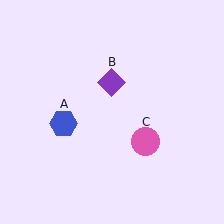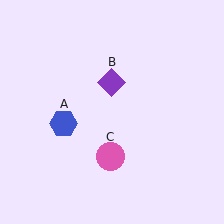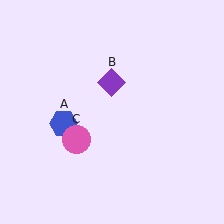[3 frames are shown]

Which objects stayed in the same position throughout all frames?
Blue hexagon (object A) and purple diamond (object B) remained stationary.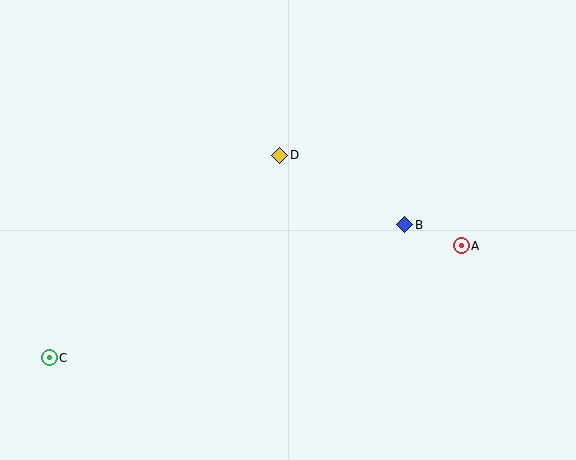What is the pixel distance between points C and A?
The distance between C and A is 427 pixels.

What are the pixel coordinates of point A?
Point A is at (461, 246).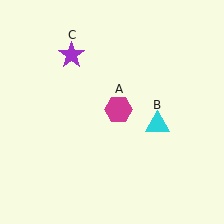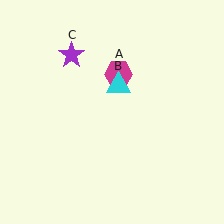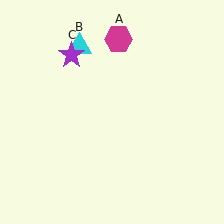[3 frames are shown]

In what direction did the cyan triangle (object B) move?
The cyan triangle (object B) moved up and to the left.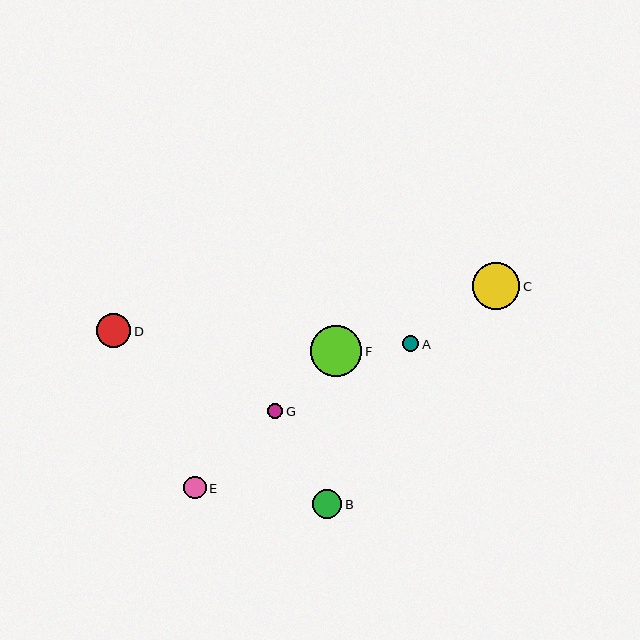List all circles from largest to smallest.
From largest to smallest: F, C, D, B, E, A, G.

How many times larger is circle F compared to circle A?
Circle F is approximately 3.1 times the size of circle A.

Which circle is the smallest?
Circle G is the smallest with a size of approximately 16 pixels.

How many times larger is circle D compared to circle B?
Circle D is approximately 1.2 times the size of circle B.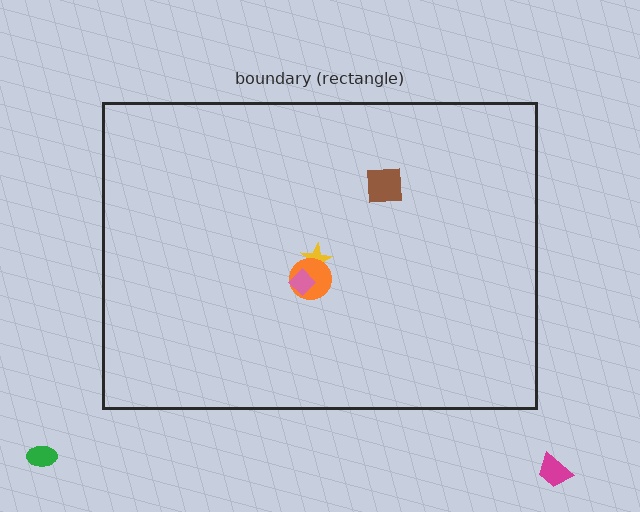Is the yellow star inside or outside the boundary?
Inside.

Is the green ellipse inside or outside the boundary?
Outside.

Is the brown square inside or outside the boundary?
Inside.